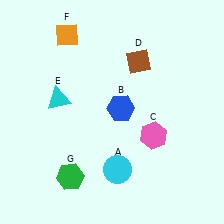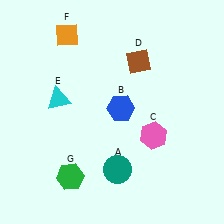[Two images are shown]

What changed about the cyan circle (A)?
In Image 1, A is cyan. In Image 2, it changed to teal.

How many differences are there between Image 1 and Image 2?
There is 1 difference between the two images.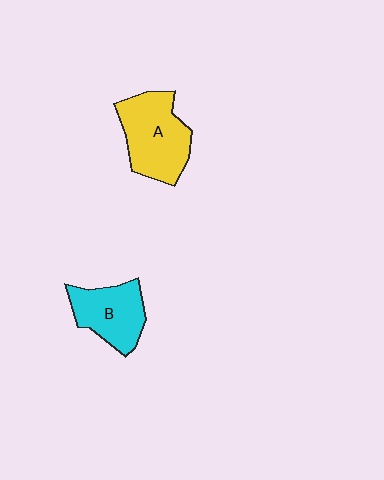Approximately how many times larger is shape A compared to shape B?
Approximately 1.3 times.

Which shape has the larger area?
Shape A (yellow).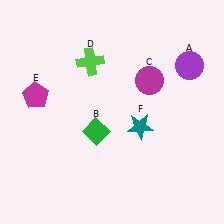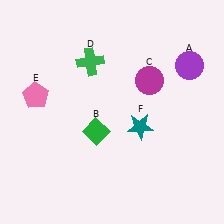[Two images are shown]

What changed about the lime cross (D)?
In Image 1, D is lime. In Image 2, it changed to green.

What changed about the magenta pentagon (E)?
In Image 1, E is magenta. In Image 2, it changed to pink.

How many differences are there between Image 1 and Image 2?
There are 2 differences between the two images.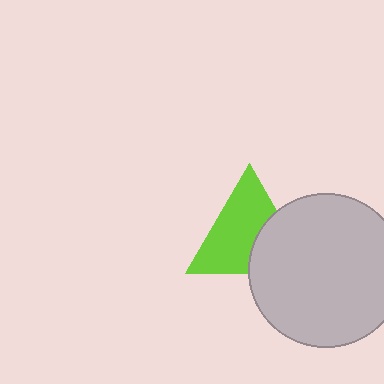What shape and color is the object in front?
The object in front is a light gray circle.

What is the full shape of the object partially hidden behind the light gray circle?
The partially hidden object is a lime triangle.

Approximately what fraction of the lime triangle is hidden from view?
Roughly 34% of the lime triangle is hidden behind the light gray circle.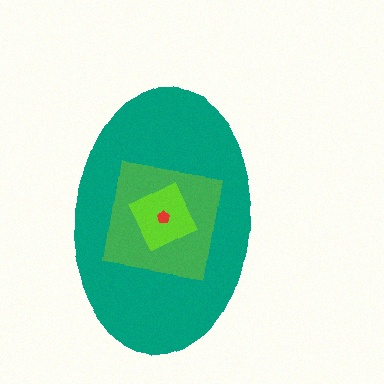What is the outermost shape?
The teal ellipse.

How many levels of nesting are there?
4.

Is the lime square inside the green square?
Yes.